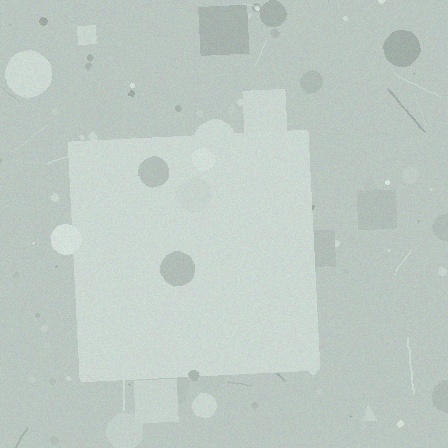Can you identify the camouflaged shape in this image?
The camouflaged shape is a square.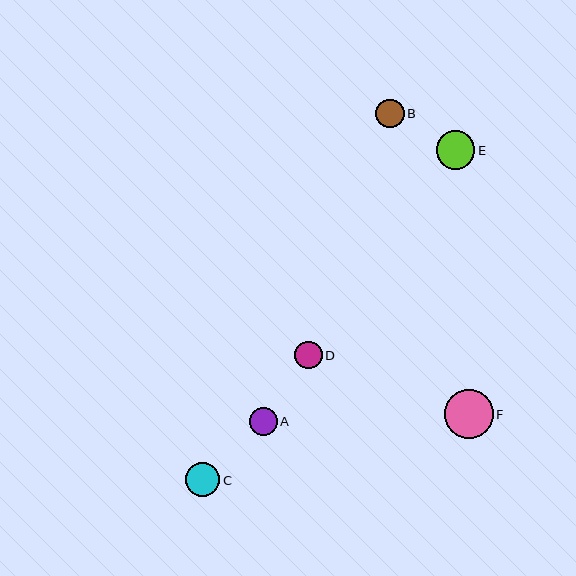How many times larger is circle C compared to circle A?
Circle C is approximately 1.2 times the size of circle A.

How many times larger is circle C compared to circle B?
Circle C is approximately 1.2 times the size of circle B.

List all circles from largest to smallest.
From largest to smallest: F, E, C, B, A, D.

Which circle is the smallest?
Circle D is the smallest with a size of approximately 28 pixels.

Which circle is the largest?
Circle F is the largest with a size of approximately 49 pixels.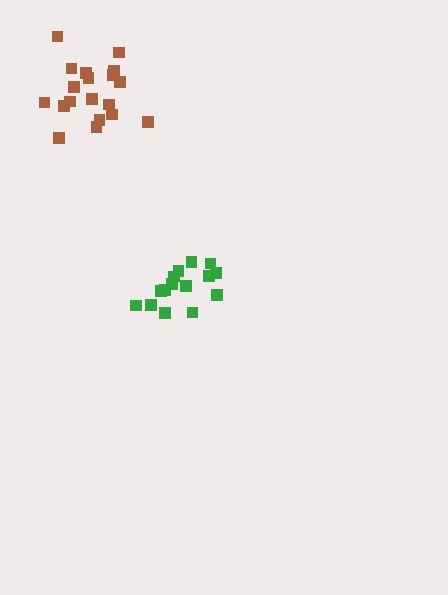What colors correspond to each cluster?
The clusters are colored: brown, green.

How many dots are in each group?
Group 1: 19 dots, Group 2: 15 dots (34 total).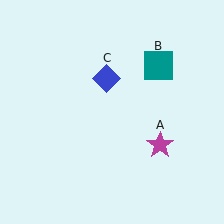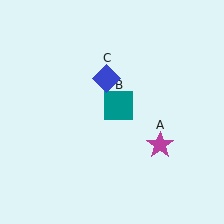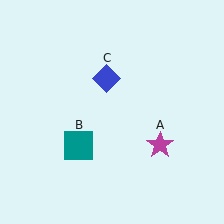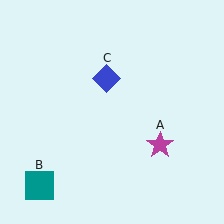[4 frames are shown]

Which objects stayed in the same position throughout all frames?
Magenta star (object A) and blue diamond (object C) remained stationary.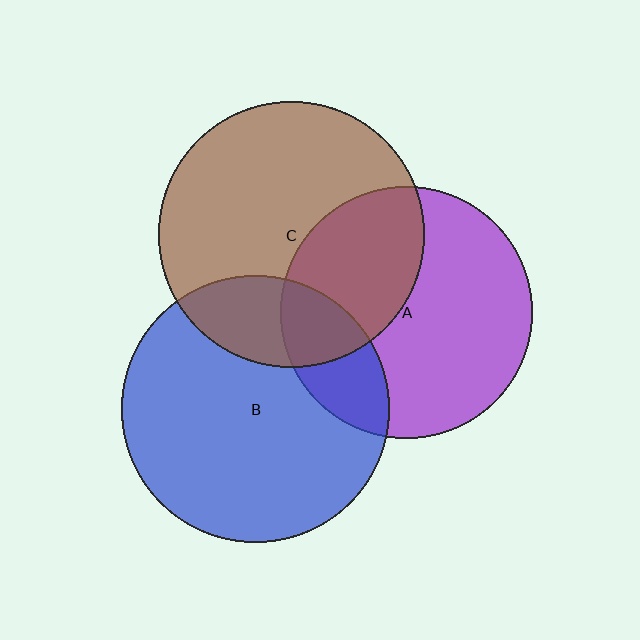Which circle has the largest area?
Circle B (blue).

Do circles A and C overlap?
Yes.